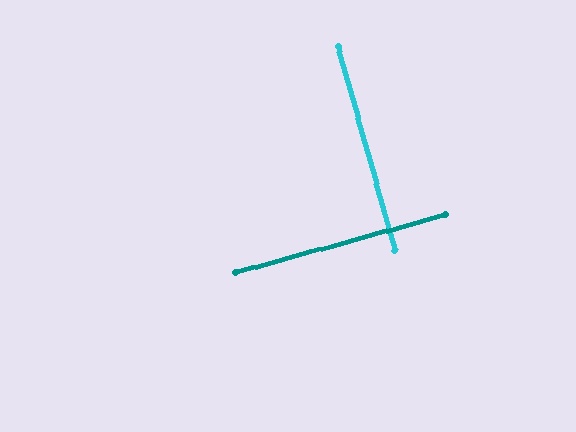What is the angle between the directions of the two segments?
Approximately 90 degrees.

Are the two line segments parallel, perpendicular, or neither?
Perpendicular — they meet at approximately 90°.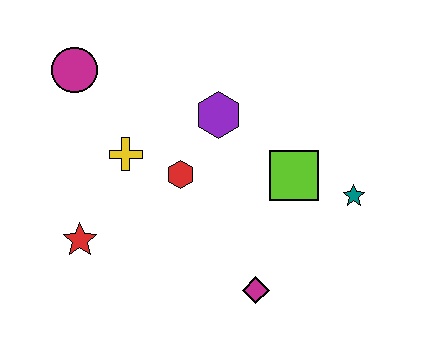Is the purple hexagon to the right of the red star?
Yes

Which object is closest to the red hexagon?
The yellow cross is closest to the red hexagon.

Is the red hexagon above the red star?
Yes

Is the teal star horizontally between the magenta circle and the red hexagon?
No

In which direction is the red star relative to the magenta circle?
The red star is below the magenta circle.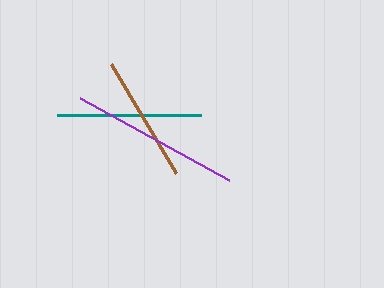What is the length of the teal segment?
The teal segment is approximately 144 pixels long.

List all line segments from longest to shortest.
From longest to shortest: purple, teal, brown.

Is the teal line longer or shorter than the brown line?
The teal line is longer than the brown line.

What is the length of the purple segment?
The purple segment is approximately 171 pixels long.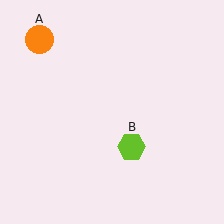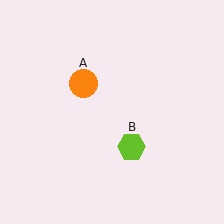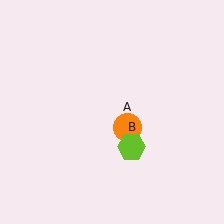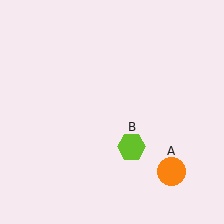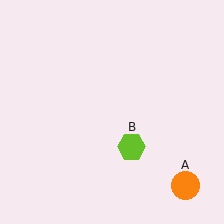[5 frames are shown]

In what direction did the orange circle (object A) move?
The orange circle (object A) moved down and to the right.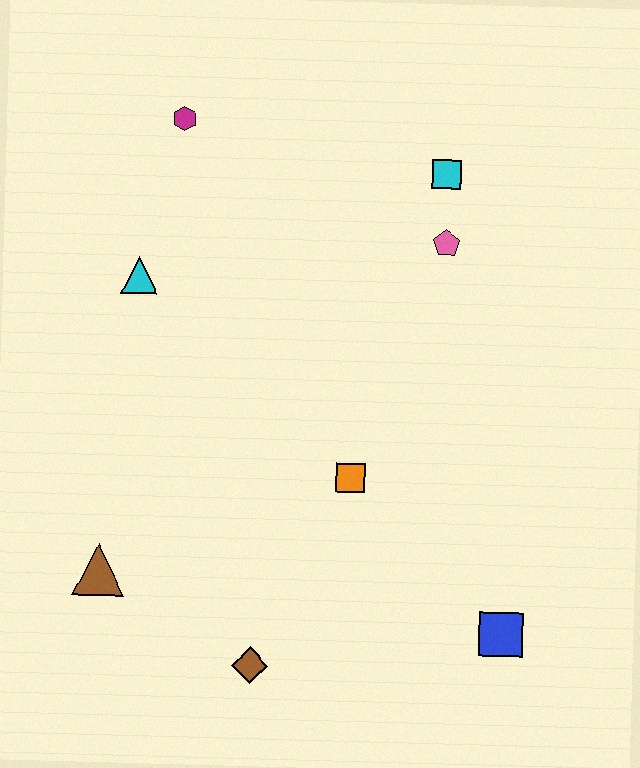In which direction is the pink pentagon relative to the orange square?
The pink pentagon is above the orange square.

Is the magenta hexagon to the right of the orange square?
No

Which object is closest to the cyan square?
The pink pentagon is closest to the cyan square.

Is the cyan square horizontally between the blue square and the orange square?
Yes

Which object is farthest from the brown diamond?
The magenta hexagon is farthest from the brown diamond.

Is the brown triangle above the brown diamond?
Yes